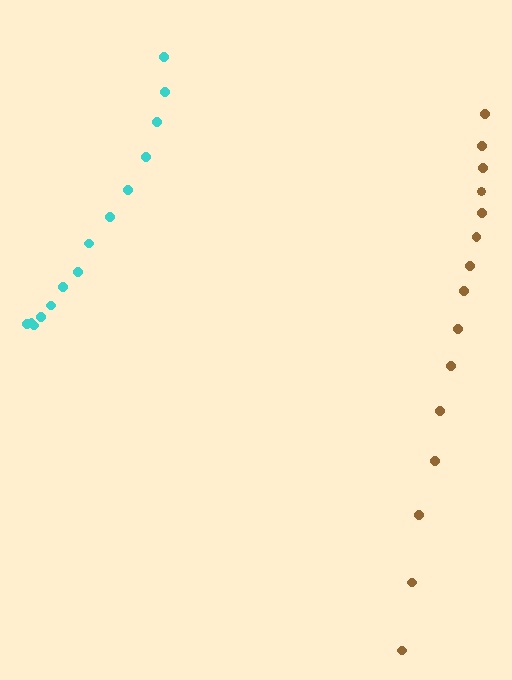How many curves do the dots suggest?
There are 2 distinct paths.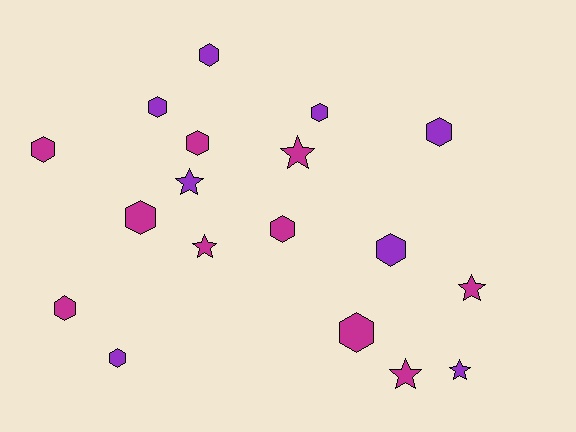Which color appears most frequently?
Magenta, with 10 objects.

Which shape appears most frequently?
Hexagon, with 12 objects.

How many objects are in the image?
There are 18 objects.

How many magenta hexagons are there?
There are 6 magenta hexagons.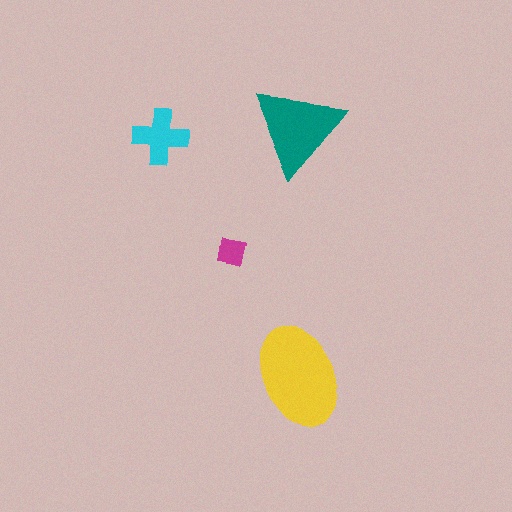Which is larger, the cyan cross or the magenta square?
The cyan cross.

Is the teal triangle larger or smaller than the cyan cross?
Larger.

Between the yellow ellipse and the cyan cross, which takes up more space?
The yellow ellipse.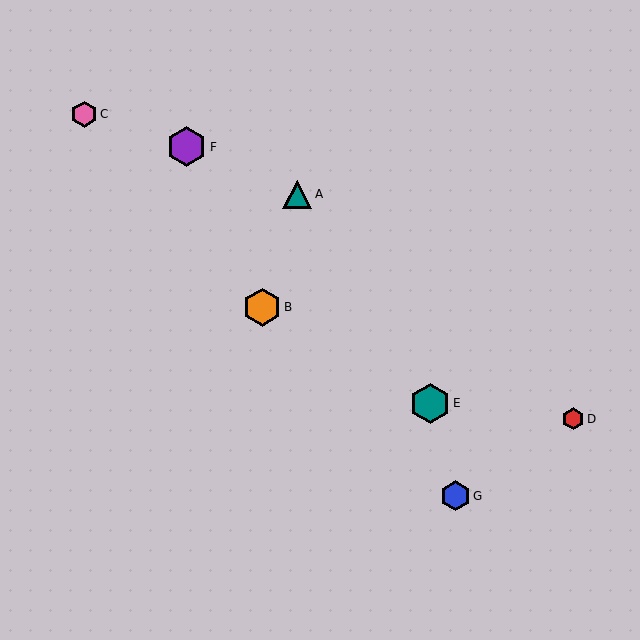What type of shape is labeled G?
Shape G is a blue hexagon.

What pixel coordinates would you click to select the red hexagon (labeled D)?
Click at (573, 419) to select the red hexagon D.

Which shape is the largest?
The teal hexagon (labeled E) is the largest.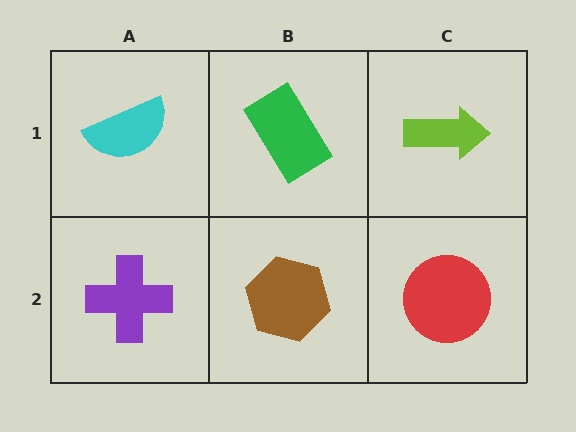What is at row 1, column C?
A lime arrow.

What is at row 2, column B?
A brown hexagon.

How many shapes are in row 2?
3 shapes.